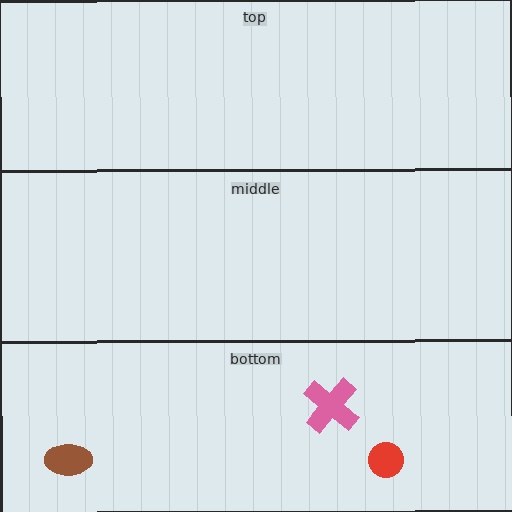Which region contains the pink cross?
The bottom region.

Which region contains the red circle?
The bottom region.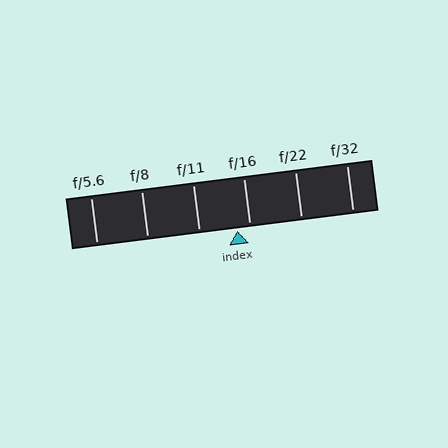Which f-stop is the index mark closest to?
The index mark is closest to f/16.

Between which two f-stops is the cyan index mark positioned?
The index mark is between f/11 and f/16.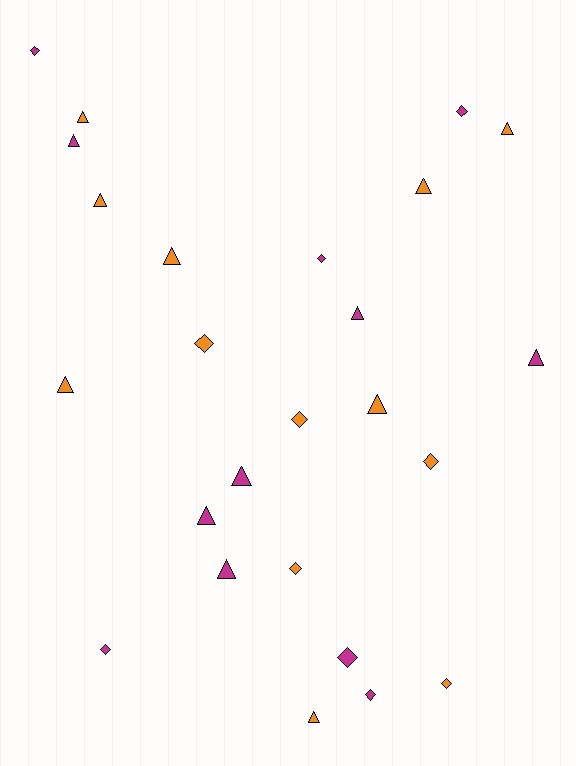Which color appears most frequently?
Orange, with 13 objects.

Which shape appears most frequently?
Triangle, with 14 objects.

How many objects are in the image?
There are 25 objects.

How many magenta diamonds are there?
There are 6 magenta diamonds.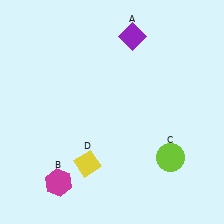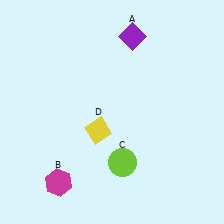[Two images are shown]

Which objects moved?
The objects that moved are: the lime circle (C), the yellow diamond (D).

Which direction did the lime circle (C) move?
The lime circle (C) moved left.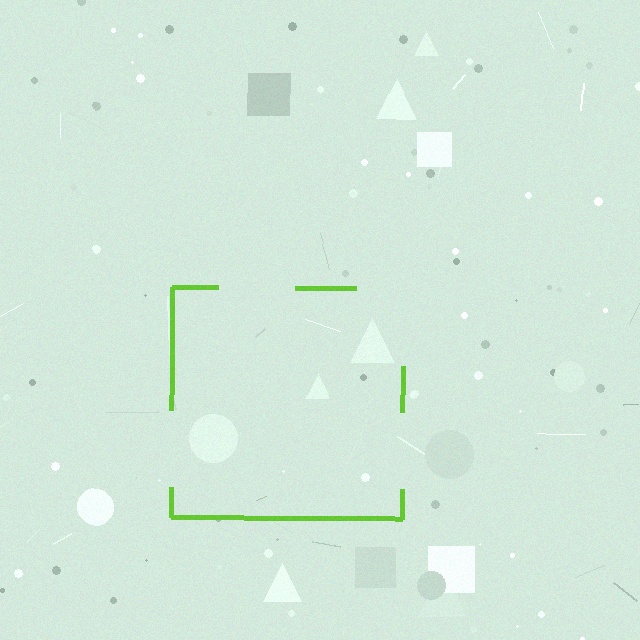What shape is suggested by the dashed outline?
The dashed outline suggests a square.